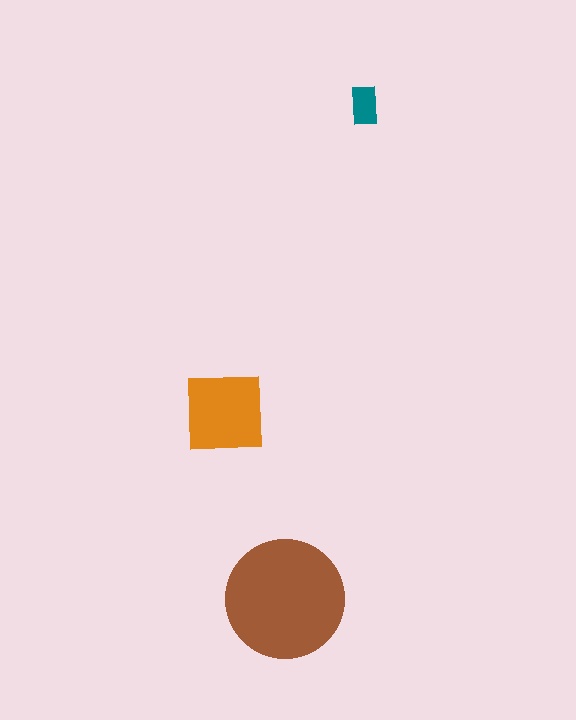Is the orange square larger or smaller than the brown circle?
Smaller.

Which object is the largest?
The brown circle.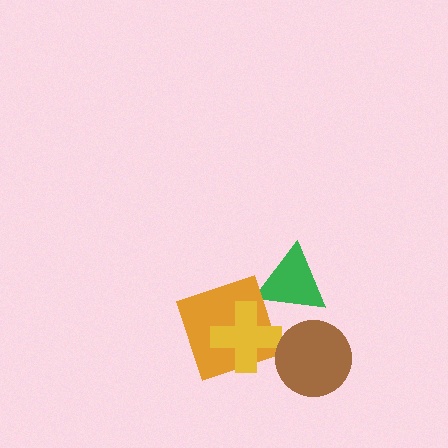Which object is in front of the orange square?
The yellow cross is in front of the orange square.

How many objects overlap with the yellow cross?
1 object overlaps with the yellow cross.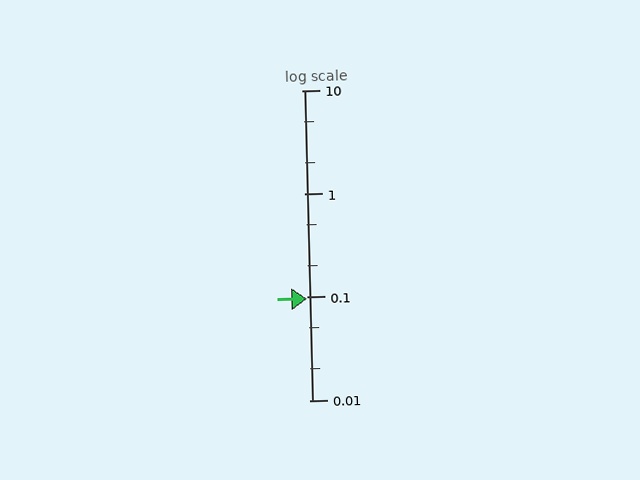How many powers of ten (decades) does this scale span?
The scale spans 3 decades, from 0.01 to 10.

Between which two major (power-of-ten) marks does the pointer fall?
The pointer is between 0.01 and 0.1.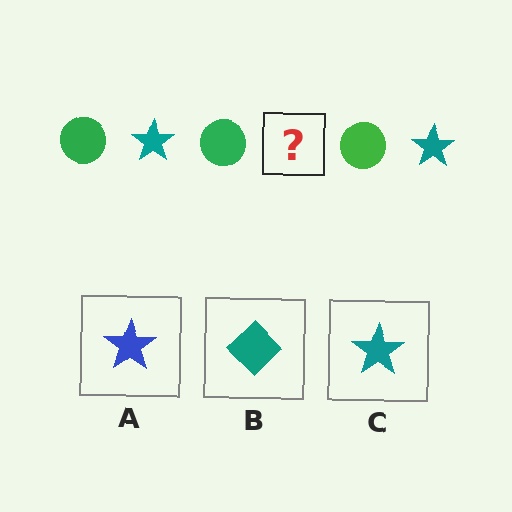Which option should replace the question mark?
Option C.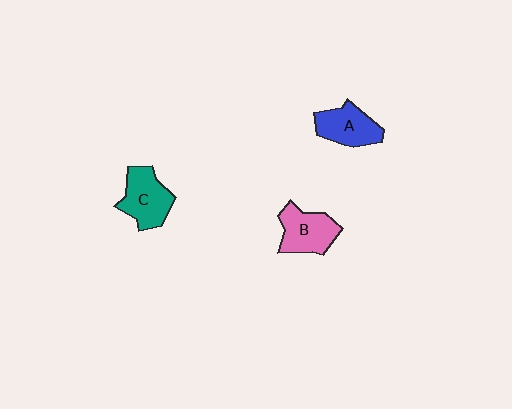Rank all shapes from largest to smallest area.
From largest to smallest: C (teal), B (pink), A (blue).